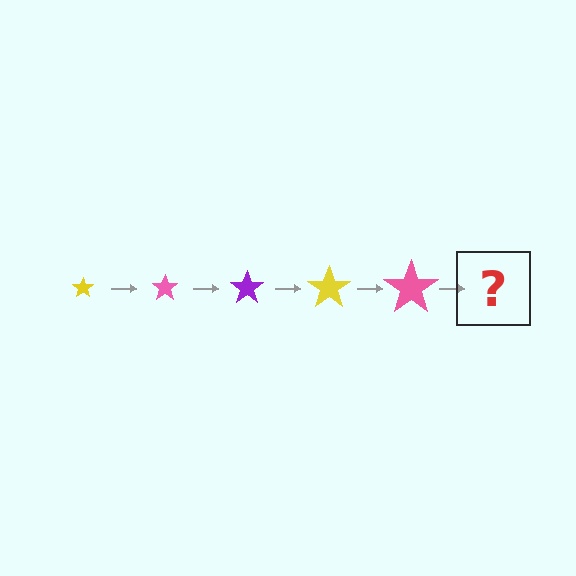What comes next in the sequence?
The next element should be a purple star, larger than the previous one.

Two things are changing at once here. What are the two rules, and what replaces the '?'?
The two rules are that the star grows larger each step and the color cycles through yellow, pink, and purple. The '?' should be a purple star, larger than the previous one.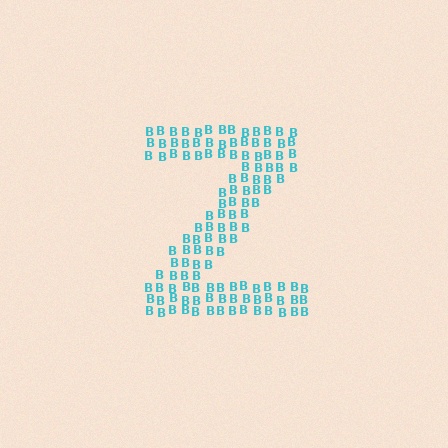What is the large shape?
The large shape is the letter Z.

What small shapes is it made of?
It is made of small letter B's.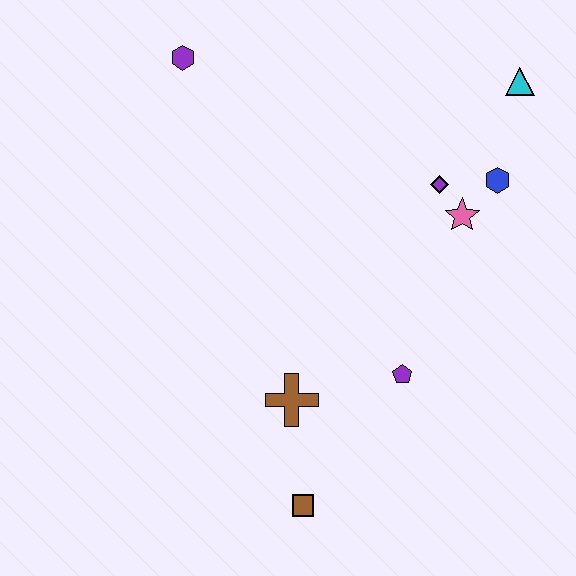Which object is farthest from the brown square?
The cyan triangle is farthest from the brown square.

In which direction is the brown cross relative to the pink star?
The brown cross is below the pink star.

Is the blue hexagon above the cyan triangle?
No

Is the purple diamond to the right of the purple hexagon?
Yes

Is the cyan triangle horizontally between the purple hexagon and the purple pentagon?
No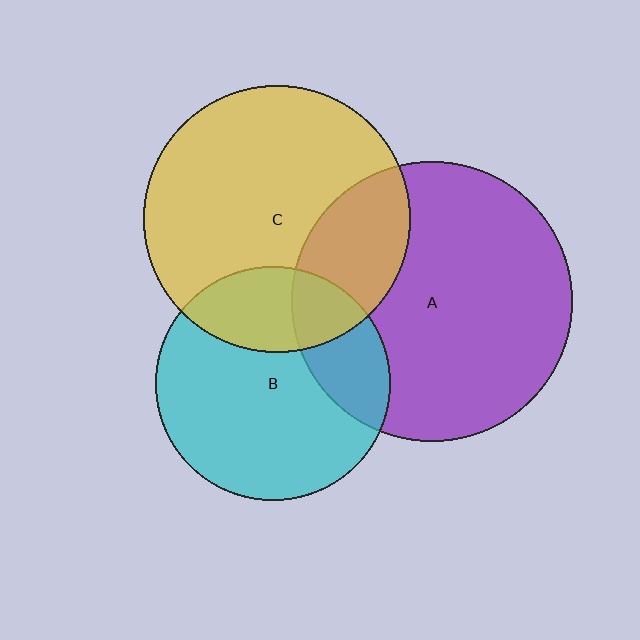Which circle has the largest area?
Circle A (purple).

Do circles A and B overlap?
Yes.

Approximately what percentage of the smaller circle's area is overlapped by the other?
Approximately 25%.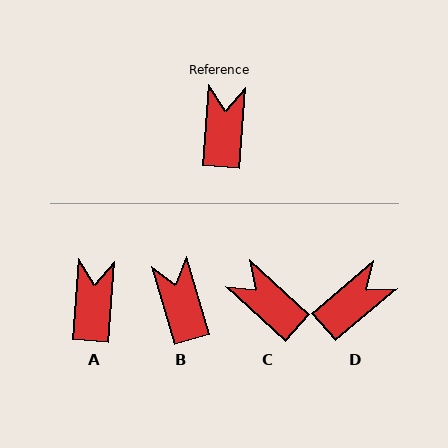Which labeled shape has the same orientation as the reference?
A.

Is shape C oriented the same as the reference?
No, it is off by about 52 degrees.